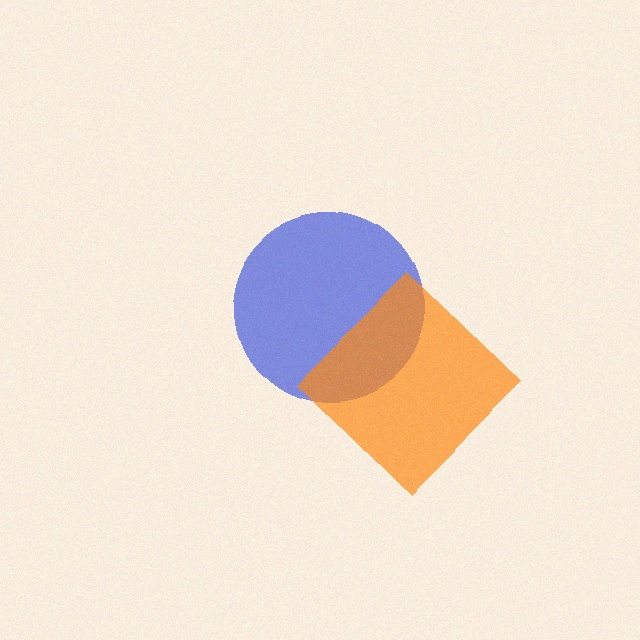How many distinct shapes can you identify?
There are 2 distinct shapes: a blue circle, an orange diamond.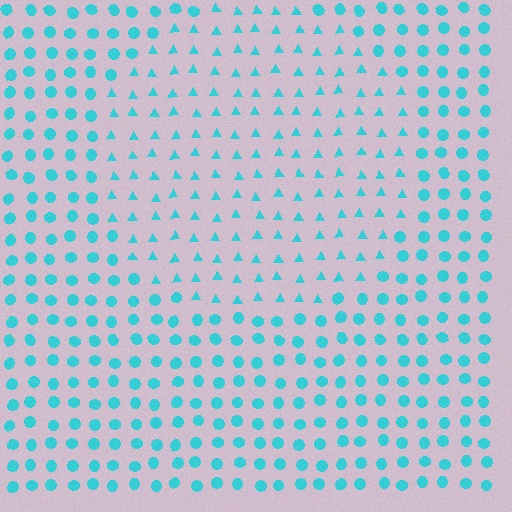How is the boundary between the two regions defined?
The boundary is defined by a change in element shape: triangles inside vs. circles outside. All elements share the same color and spacing.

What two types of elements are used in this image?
The image uses triangles inside the circle region and circles outside it.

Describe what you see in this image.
The image is filled with small cyan elements arranged in a uniform grid. A circle-shaped region contains triangles, while the surrounding area contains circles. The boundary is defined purely by the change in element shape.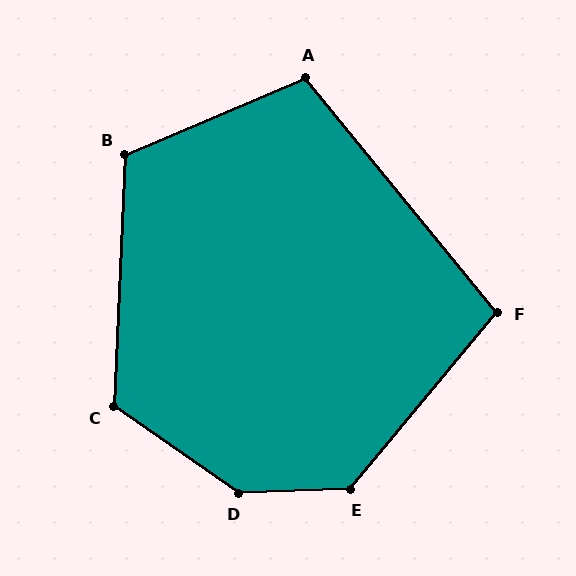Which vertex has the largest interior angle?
D, at approximately 143 degrees.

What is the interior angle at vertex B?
Approximately 116 degrees (obtuse).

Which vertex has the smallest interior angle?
F, at approximately 101 degrees.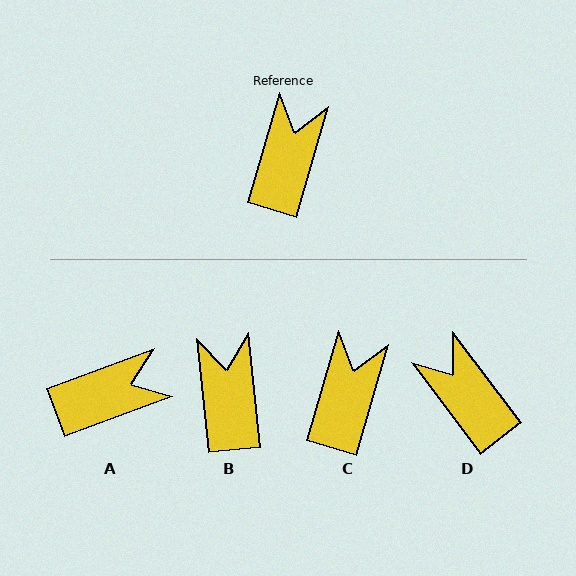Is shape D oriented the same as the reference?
No, it is off by about 54 degrees.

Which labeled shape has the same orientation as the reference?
C.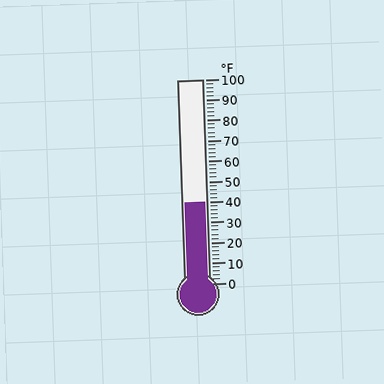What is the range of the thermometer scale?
The thermometer scale ranges from 0°F to 100°F.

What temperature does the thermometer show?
The thermometer shows approximately 40°F.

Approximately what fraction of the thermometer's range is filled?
The thermometer is filled to approximately 40% of its range.